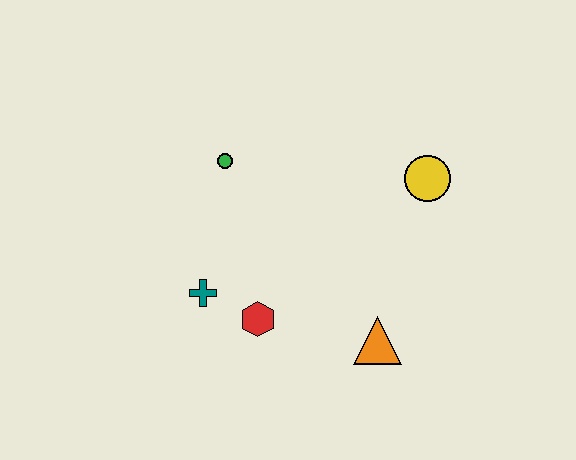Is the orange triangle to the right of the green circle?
Yes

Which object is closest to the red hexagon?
The teal cross is closest to the red hexagon.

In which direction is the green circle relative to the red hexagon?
The green circle is above the red hexagon.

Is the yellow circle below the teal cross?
No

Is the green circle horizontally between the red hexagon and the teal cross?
Yes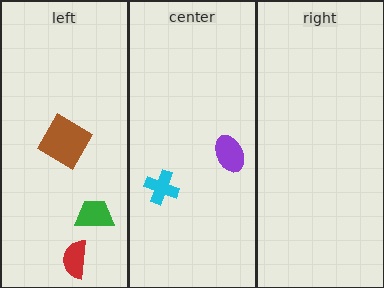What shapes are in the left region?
The green trapezoid, the brown diamond, the red semicircle.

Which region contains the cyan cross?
The center region.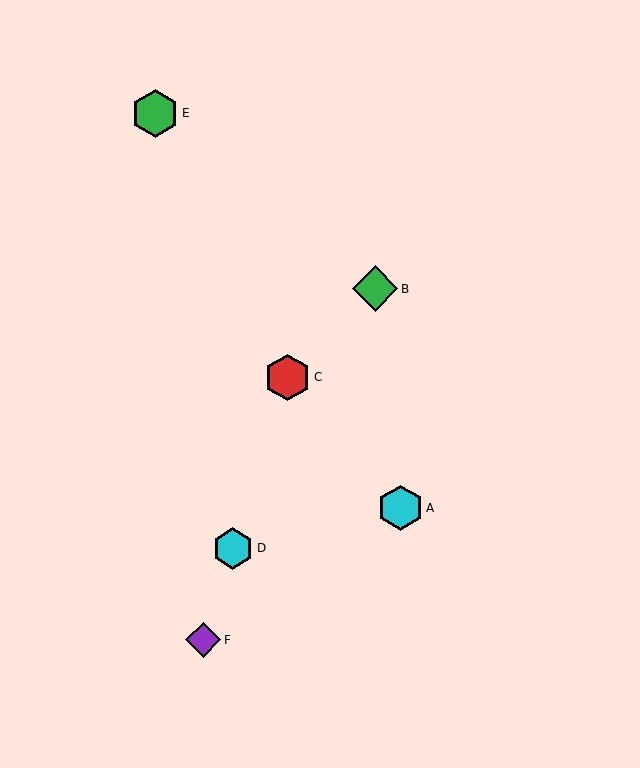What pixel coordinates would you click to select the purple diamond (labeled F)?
Click at (203, 640) to select the purple diamond F.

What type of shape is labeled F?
Shape F is a purple diamond.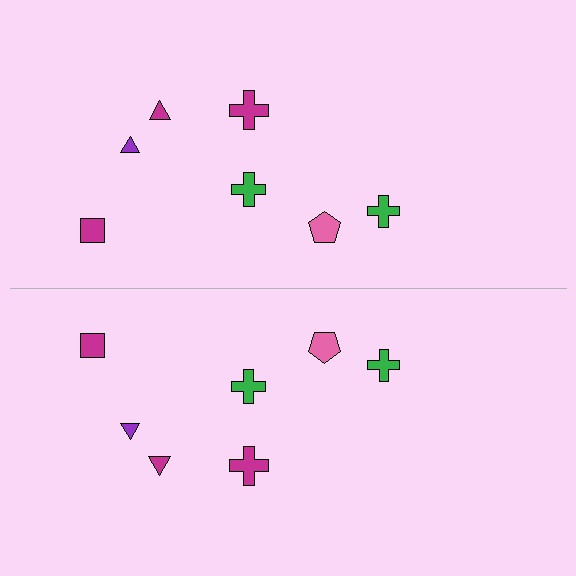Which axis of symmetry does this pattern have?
The pattern has a horizontal axis of symmetry running through the center of the image.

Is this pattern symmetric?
Yes, this pattern has bilateral (reflection) symmetry.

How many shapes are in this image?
There are 14 shapes in this image.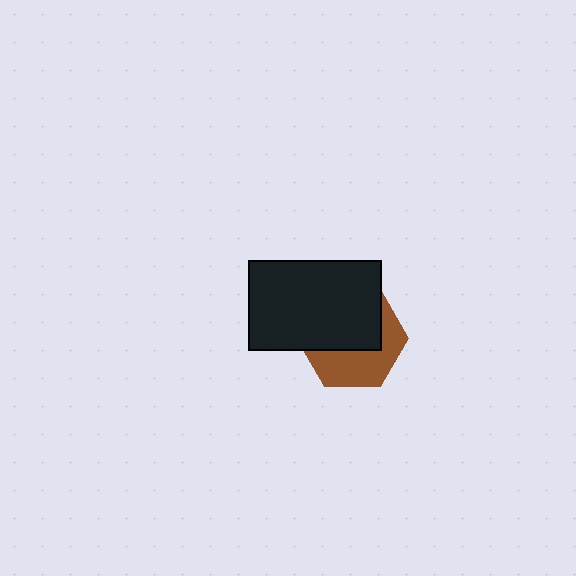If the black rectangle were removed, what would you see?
You would see the complete brown hexagon.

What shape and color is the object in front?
The object in front is a black rectangle.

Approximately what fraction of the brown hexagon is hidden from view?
Roughly 55% of the brown hexagon is hidden behind the black rectangle.